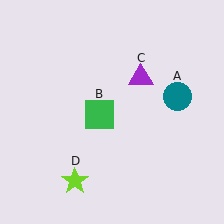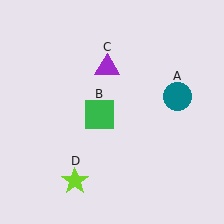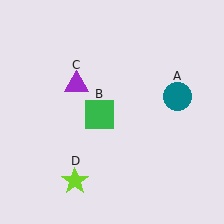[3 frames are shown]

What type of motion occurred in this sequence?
The purple triangle (object C) rotated counterclockwise around the center of the scene.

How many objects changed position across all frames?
1 object changed position: purple triangle (object C).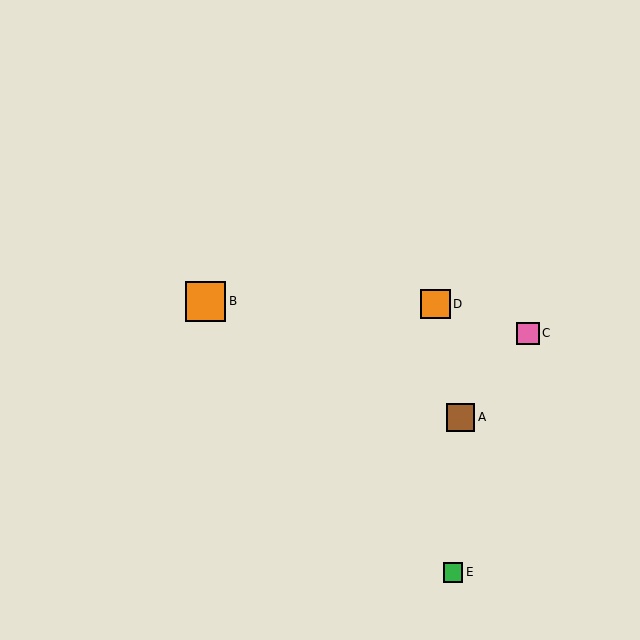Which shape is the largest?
The orange square (labeled B) is the largest.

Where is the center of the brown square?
The center of the brown square is at (461, 417).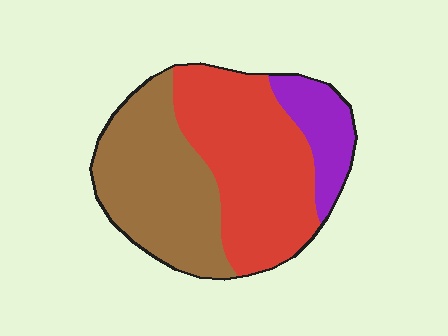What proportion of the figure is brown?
Brown covers around 40% of the figure.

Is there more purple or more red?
Red.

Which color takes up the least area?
Purple, at roughly 15%.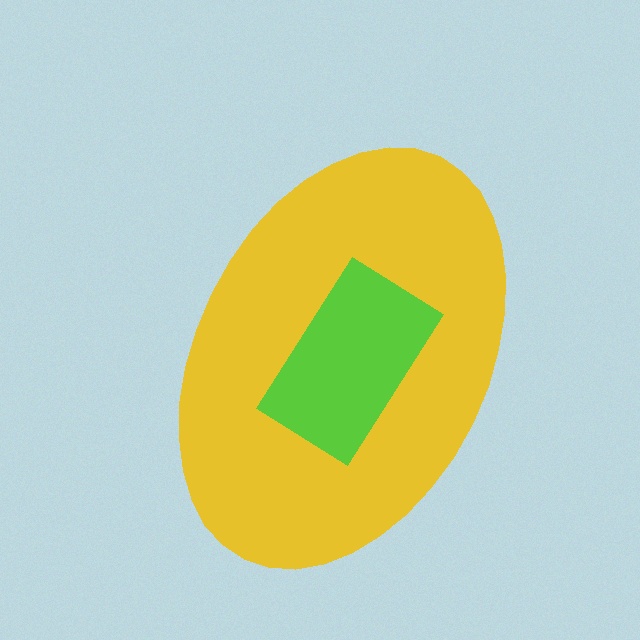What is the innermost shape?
The lime rectangle.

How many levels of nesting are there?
2.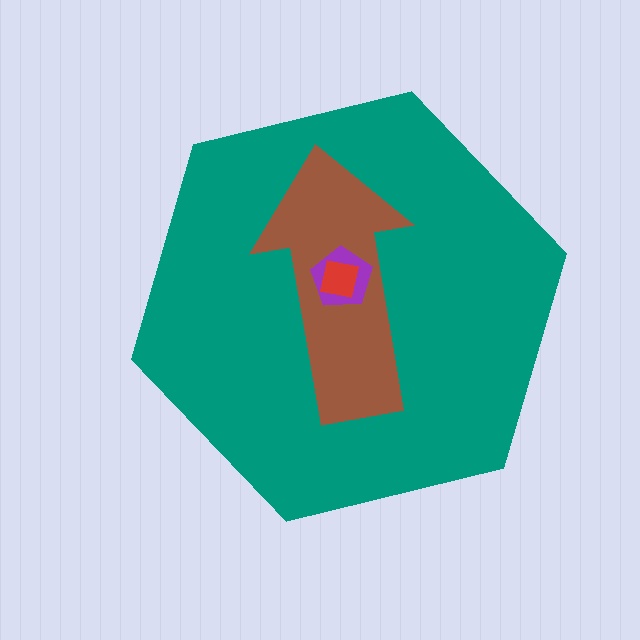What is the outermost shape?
The teal hexagon.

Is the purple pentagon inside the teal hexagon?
Yes.